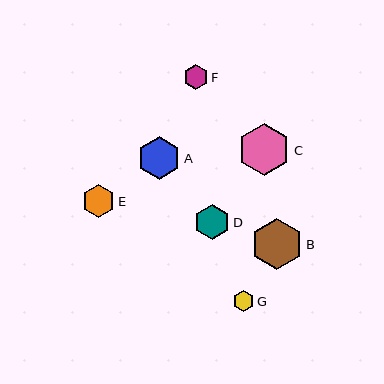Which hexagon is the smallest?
Hexagon G is the smallest with a size of approximately 21 pixels.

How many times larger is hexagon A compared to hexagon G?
Hexagon A is approximately 2.0 times the size of hexagon G.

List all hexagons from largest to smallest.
From largest to smallest: C, B, A, D, E, F, G.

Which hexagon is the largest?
Hexagon C is the largest with a size of approximately 52 pixels.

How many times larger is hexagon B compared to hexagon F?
Hexagon B is approximately 2.1 times the size of hexagon F.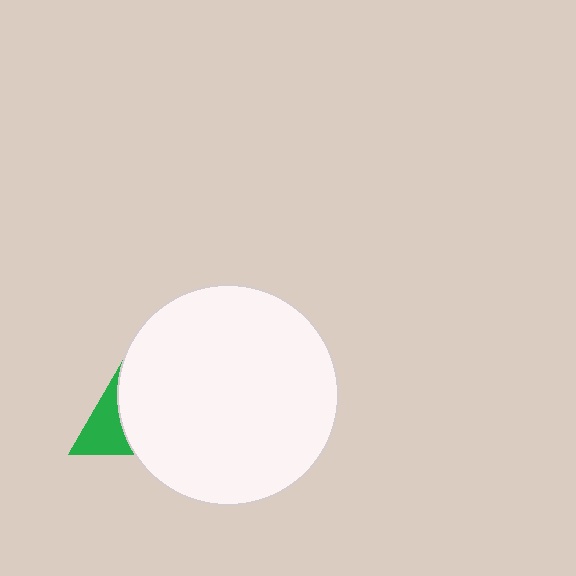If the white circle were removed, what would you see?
You would see the complete green triangle.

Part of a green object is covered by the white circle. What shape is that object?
It is a triangle.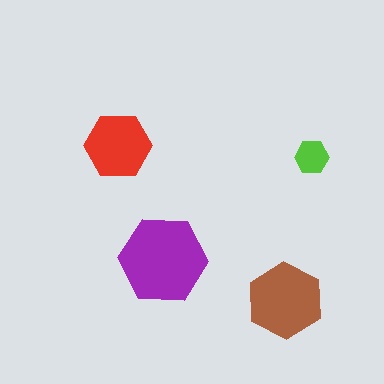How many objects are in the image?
There are 4 objects in the image.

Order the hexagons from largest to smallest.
the purple one, the brown one, the red one, the lime one.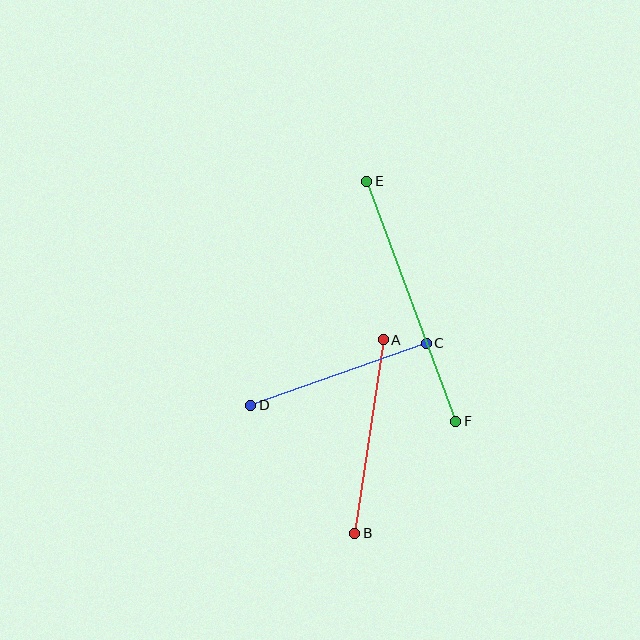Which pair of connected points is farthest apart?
Points E and F are farthest apart.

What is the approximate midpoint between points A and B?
The midpoint is at approximately (369, 436) pixels.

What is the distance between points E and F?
The distance is approximately 256 pixels.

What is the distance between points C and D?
The distance is approximately 186 pixels.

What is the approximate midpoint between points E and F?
The midpoint is at approximately (411, 301) pixels.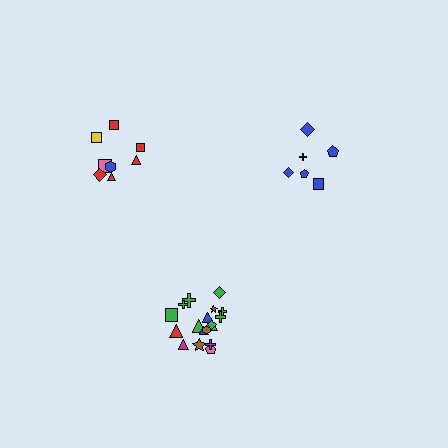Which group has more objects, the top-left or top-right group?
The top-left group.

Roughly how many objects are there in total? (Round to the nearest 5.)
Roughly 30 objects in total.